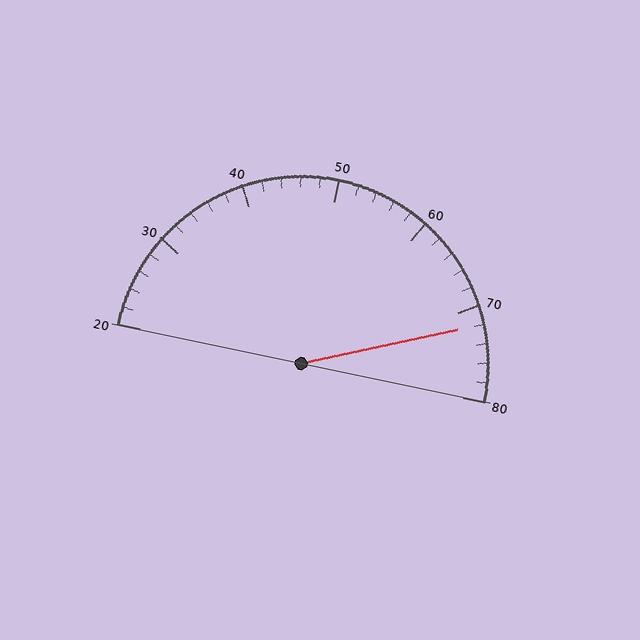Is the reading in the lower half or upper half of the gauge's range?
The reading is in the upper half of the range (20 to 80).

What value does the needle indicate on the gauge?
The needle indicates approximately 72.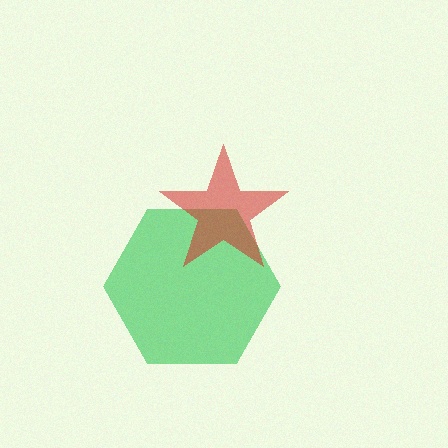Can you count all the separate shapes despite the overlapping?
Yes, there are 2 separate shapes.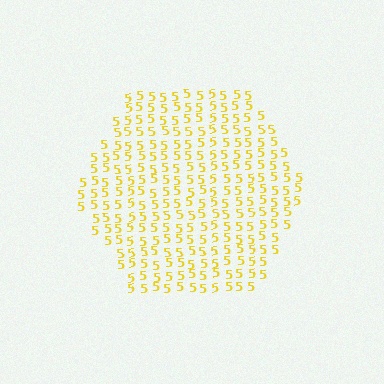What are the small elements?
The small elements are digit 5's.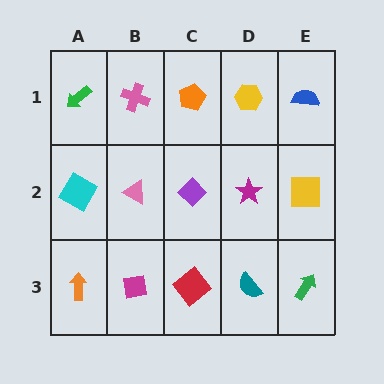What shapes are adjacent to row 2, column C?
An orange pentagon (row 1, column C), a red diamond (row 3, column C), a pink triangle (row 2, column B), a magenta star (row 2, column D).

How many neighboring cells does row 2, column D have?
4.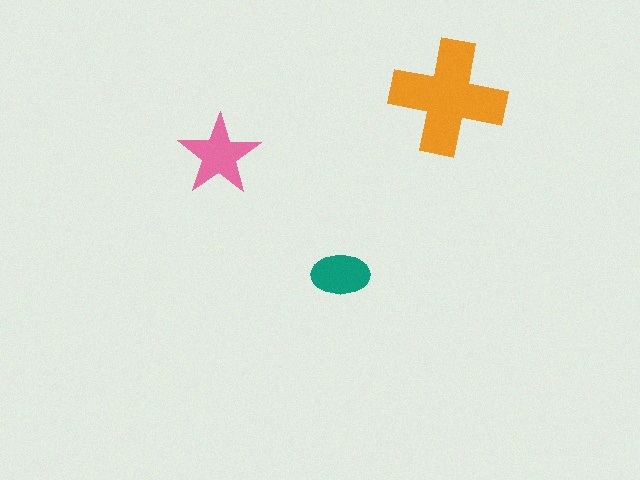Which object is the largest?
The orange cross.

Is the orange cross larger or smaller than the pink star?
Larger.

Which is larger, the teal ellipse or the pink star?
The pink star.